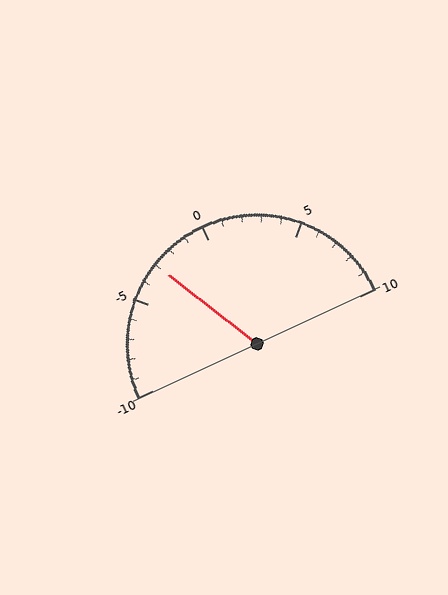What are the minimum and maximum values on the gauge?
The gauge ranges from -10 to 10.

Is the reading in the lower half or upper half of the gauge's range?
The reading is in the lower half of the range (-10 to 10).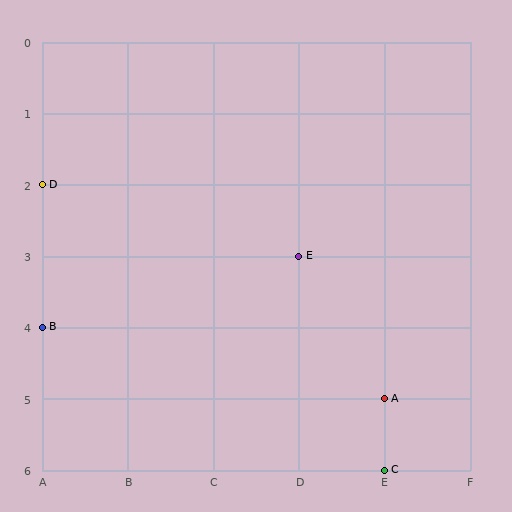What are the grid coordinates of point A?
Point A is at grid coordinates (E, 5).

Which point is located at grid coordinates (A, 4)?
Point B is at (A, 4).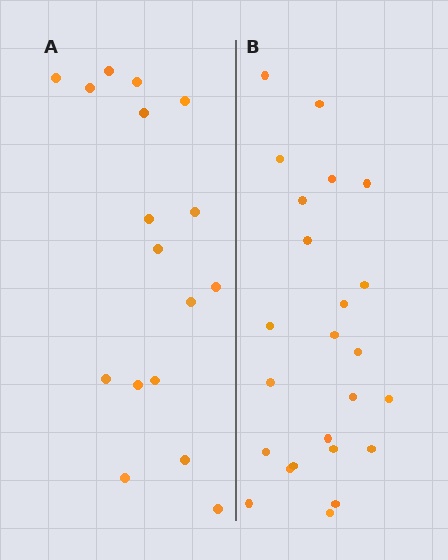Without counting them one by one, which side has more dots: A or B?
Region B (the right region) has more dots.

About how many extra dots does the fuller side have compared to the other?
Region B has roughly 8 or so more dots than region A.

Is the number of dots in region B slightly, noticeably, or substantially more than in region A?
Region B has noticeably more, but not dramatically so. The ratio is roughly 1.4 to 1.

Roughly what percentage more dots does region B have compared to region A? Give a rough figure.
About 40% more.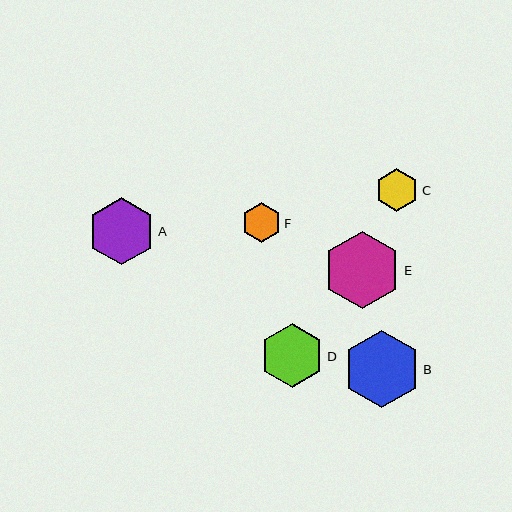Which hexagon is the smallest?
Hexagon F is the smallest with a size of approximately 39 pixels.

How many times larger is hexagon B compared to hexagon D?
Hexagon B is approximately 1.2 times the size of hexagon D.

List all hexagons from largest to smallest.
From largest to smallest: E, B, A, D, C, F.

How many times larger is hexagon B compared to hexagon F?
Hexagon B is approximately 2.0 times the size of hexagon F.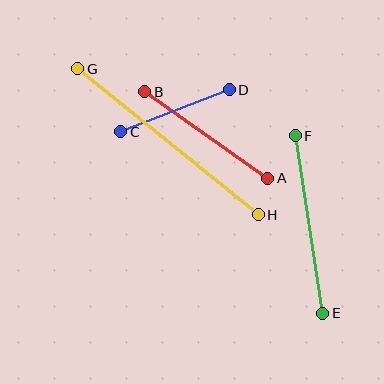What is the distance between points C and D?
The distance is approximately 116 pixels.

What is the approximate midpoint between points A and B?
The midpoint is at approximately (206, 135) pixels.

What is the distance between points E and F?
The distance is approximately 180 pixels.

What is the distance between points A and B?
The distance is approximately 150 pixels.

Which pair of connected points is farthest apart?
Points G and H are farthest apart.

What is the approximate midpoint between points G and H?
The midpoint is at approximately (168, 142) pixels.